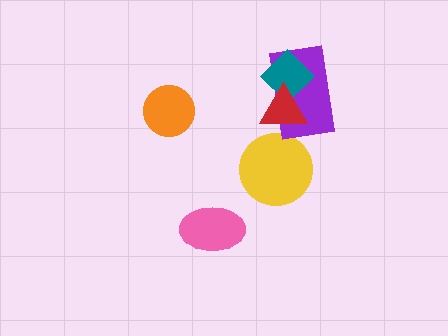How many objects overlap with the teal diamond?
2 objects overlap with the teal diamond.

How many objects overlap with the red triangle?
2 objects overlap with the red triangle.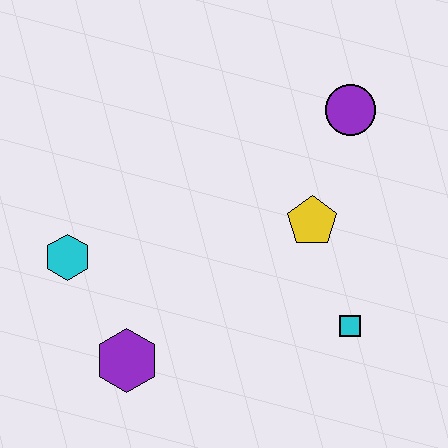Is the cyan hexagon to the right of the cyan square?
No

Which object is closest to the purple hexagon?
The cyan hexagon is closest to the purple hexagon.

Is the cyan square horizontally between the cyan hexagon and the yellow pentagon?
No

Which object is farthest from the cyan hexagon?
The purple circle is farthest from the cyan hexagon.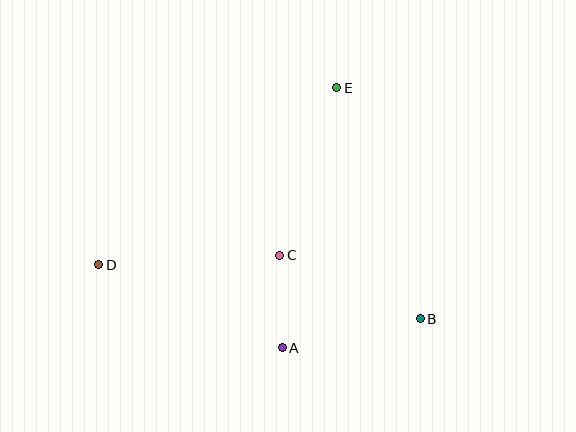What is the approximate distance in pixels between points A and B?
The distance between A and B is approximately 141 pixels.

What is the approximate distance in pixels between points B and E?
The distance between B and E is approximately 245 pixels.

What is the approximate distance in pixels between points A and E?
The distance between A and E is approximately 266 pixels.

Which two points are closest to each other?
Points A and C are closest to each other.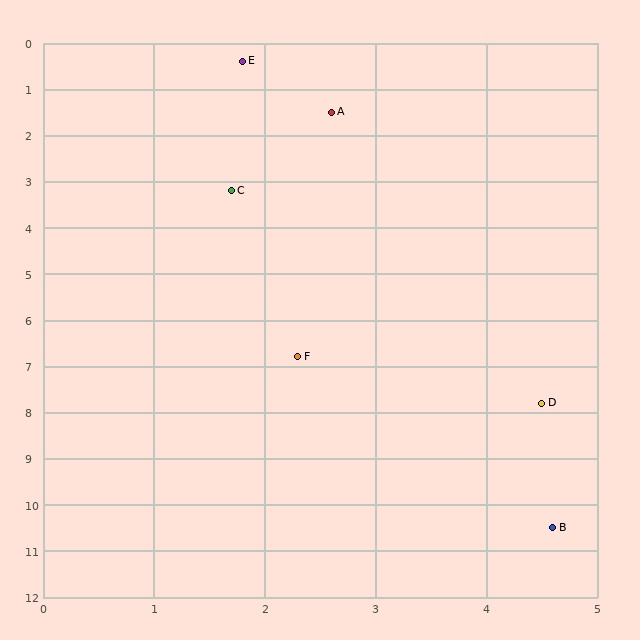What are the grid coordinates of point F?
Point F is at approximately (2.3, 6.8).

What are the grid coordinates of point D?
Point D is at approximately (4.5, 7.8).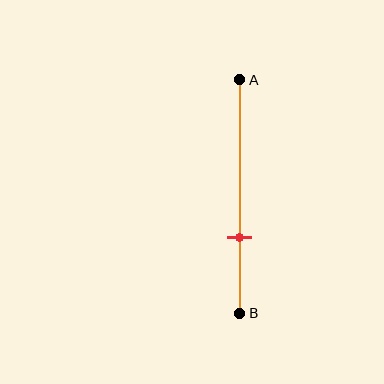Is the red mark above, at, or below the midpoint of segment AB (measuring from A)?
The red mark is below the midpoint of segment AB.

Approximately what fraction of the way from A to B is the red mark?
The red mark is approximately 70% of the way from A to B.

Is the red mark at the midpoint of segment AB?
No, the mark is at about 70% from A, not at the 50% midpoint.